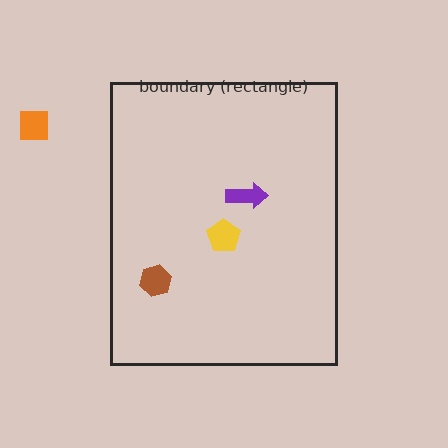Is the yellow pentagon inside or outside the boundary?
Inside.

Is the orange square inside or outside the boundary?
Outside.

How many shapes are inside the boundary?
3 inside, 1 outside.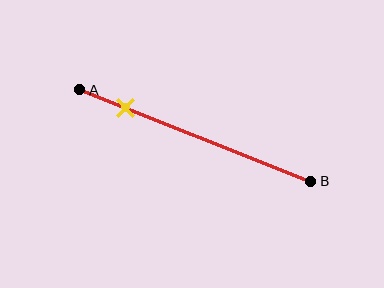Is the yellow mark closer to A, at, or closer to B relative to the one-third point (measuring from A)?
The yellow mark is closer to point A than the one-third point of segment AB.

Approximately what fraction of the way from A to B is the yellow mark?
The yellow mark is approximately 20% of the way from A to B.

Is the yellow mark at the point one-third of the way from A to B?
No, the mark is at about 20% from A, not at the 33% one-third point.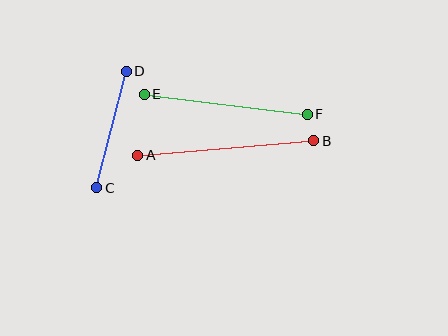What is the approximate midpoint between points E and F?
The midpoint is at approximately (226, 104) pixels.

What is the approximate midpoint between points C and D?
The midpoint is at approximately (112, 129) pixels.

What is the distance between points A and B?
The distance is approximately 176 pixels.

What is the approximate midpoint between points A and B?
The midpoint is at approximately (226, 148) pixels.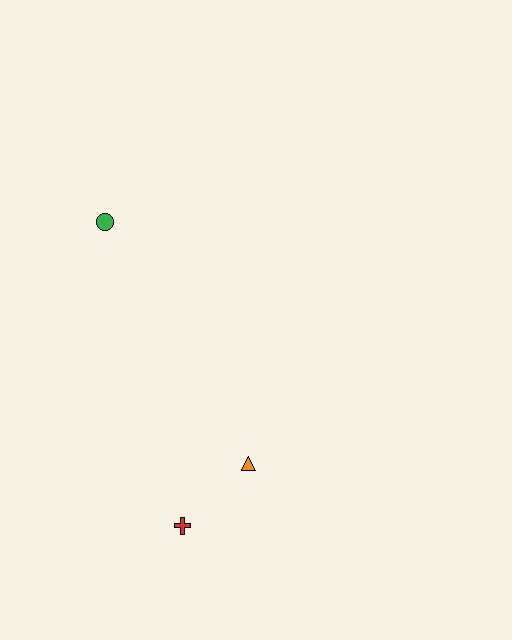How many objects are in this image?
There are 3 objects.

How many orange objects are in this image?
There is 1 orange object.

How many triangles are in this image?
There is 1 triangle.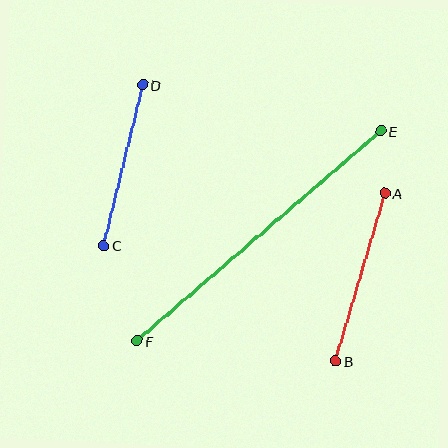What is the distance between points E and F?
The distance is approximately 321 pixels.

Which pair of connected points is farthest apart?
Points E and F are farthest apart.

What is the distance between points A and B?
The distance is approximately 175 pixels.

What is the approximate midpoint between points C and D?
The midpoint is at approximately (123, 165) pixels.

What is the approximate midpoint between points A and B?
The midpoint is at approximately (360, 277) pixels.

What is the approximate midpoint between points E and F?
The midpoint is at approximately (259, 236) pixels.